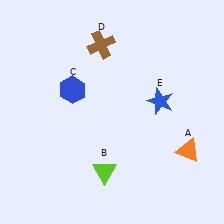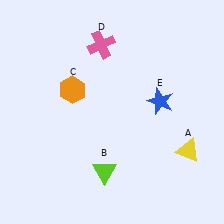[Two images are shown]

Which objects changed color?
A changed from orange to yellow. C changed from blue to orange. D changed from brown to pink.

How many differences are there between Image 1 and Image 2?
There are 3 differences between the two images.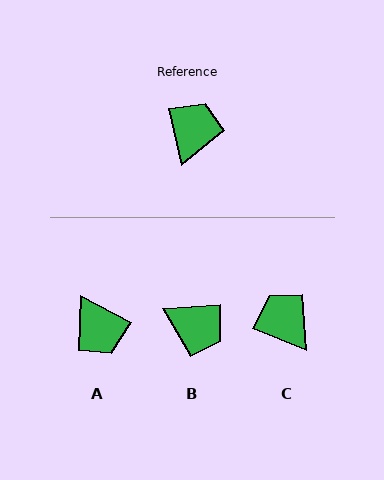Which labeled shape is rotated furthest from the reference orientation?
A, about 131 degrees away.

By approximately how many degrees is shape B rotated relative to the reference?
Approximately 98 degrees clockwise.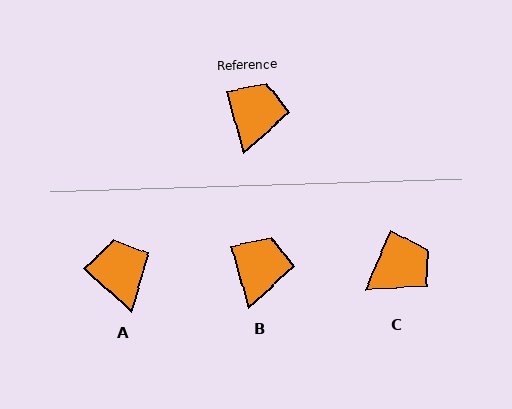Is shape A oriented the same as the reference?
No, it is off by about 32 degrees.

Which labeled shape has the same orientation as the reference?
B.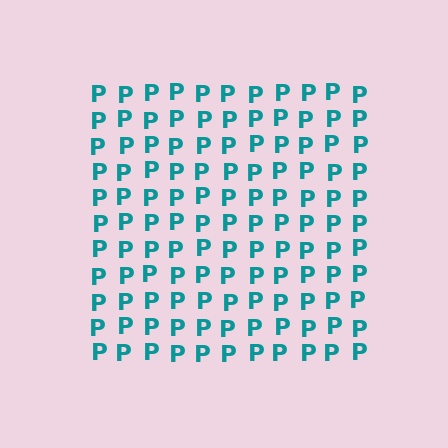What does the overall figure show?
The overall figure shows a square.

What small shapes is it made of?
It is made of small letter P's.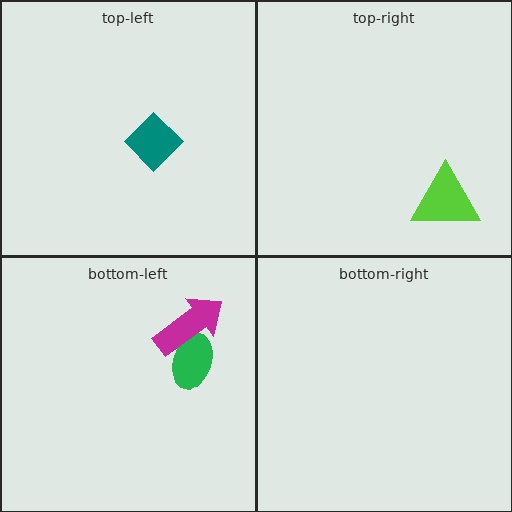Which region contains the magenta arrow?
The bottom-left region.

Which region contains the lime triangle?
The top-right region.